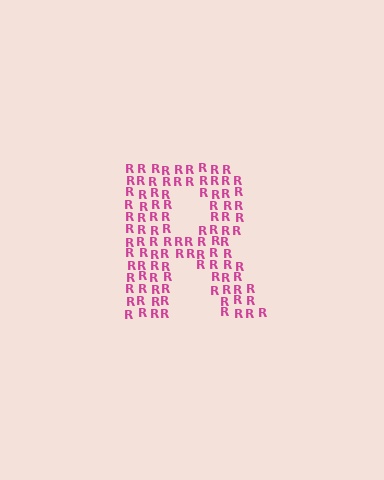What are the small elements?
The small elements are letter R's.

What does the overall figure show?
The overall figure shows the letter R.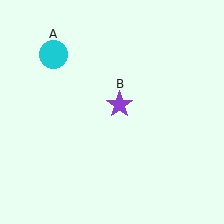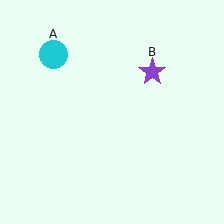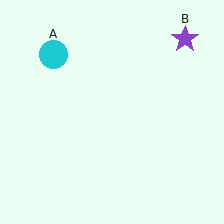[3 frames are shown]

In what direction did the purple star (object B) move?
The purple star (object B) moved up and to the right.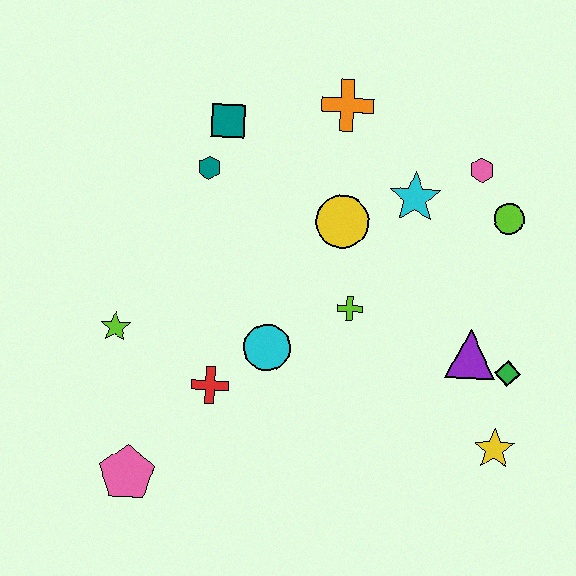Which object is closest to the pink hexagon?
The lime circle is closest to the pink hexagon.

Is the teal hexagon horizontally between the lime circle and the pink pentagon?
Yes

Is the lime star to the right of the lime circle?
No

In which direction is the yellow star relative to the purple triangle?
The yellow star is below the purple triangle.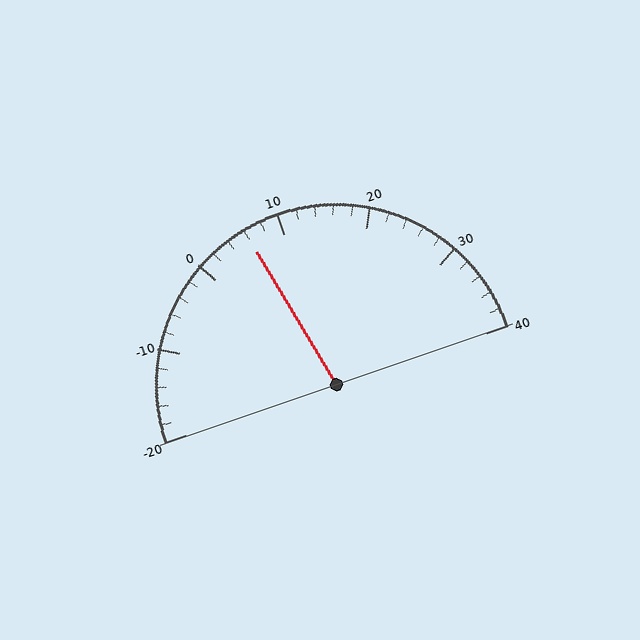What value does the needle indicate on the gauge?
The needle indicates approximately 6.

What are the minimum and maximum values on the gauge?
The gauge ranges from -20 to 40.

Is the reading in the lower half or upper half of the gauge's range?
The reading is in the lower half of the range (-20 to 40).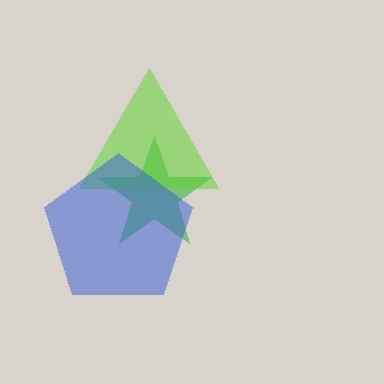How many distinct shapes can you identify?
There are 3 distinct shapes: a green star, a lime triangle, a blue pentagon.